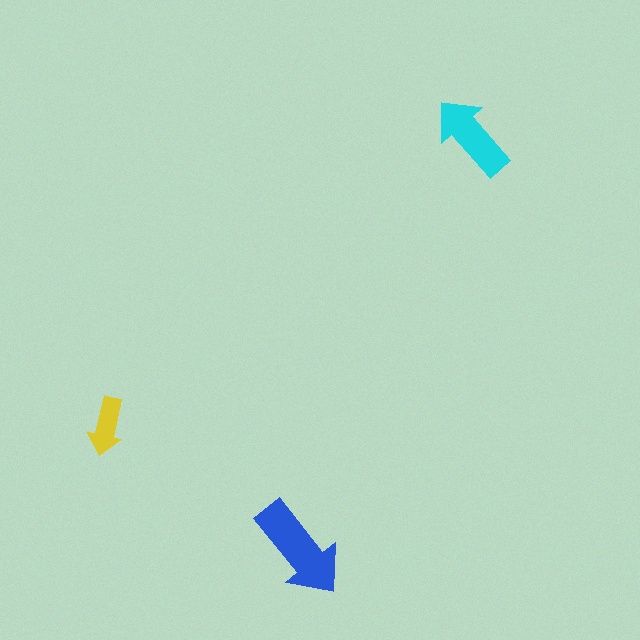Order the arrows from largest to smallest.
the blue one, the cyan one, the yellow one.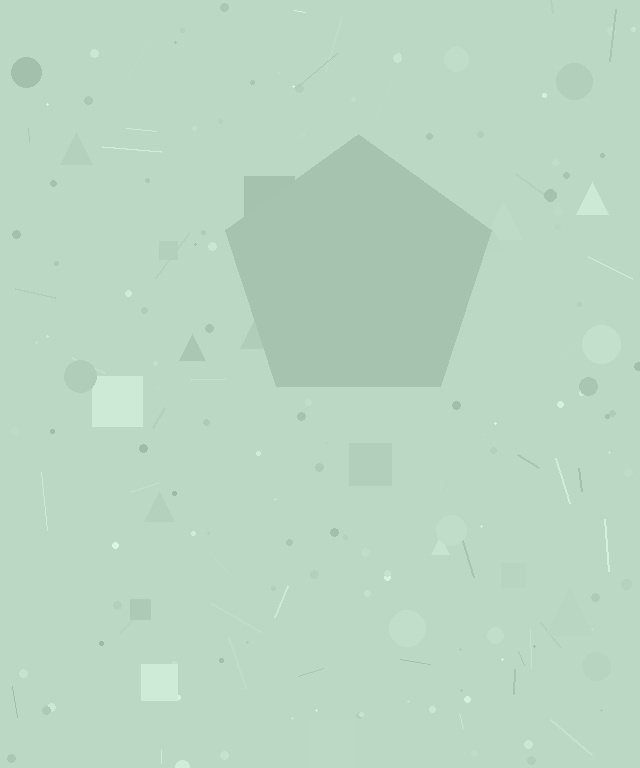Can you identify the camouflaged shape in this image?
The camouflaged shape is a pentagon.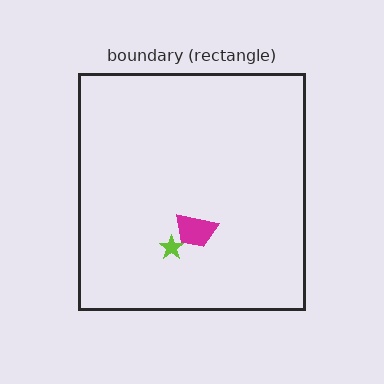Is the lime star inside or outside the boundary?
Inside.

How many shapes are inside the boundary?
2 inside, 0 outside.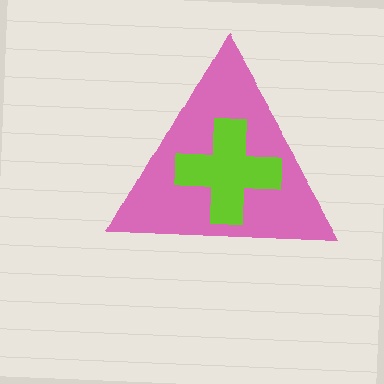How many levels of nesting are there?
2.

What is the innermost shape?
The lime cross.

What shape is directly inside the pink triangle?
The lime cross.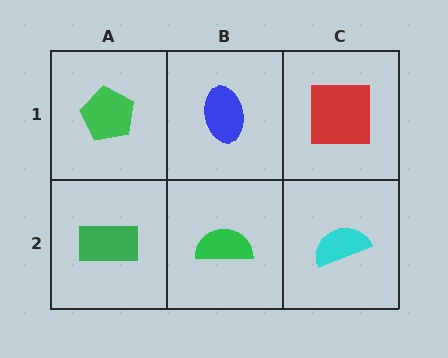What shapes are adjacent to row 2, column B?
A blue ellipse (row 1, column B), a green rectangle (row 2, column A), a cyan semicircle (row 2, column C).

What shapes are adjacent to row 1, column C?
A cyan semicircle (row 2, column C), a blue ellipse (row 1, column B).